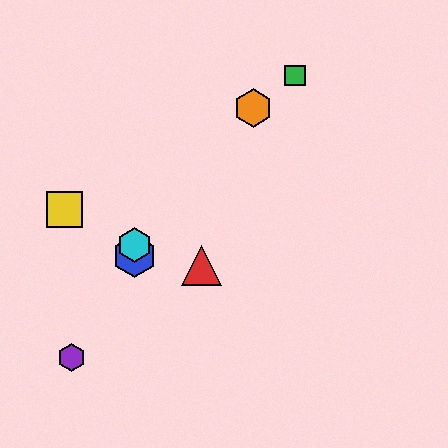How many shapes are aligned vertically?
2 shapes (the blue hexagon, the cyan hexagon) are aligned vertically.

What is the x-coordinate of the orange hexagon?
The orange hexagon is at x≈253.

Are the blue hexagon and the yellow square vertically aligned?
No, the blue hexagon is at x≈134 and the yellow square is at x≈65.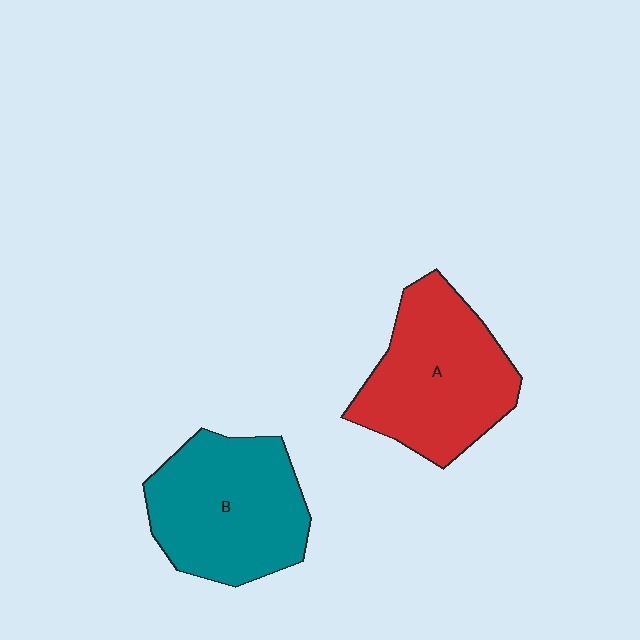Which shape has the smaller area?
Shape A (red).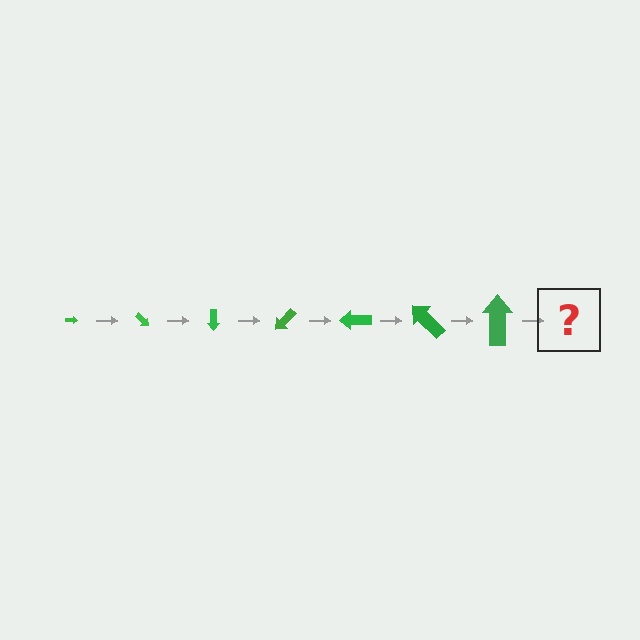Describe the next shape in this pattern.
It should be an arrow, larger than the previous one and rotated 315 degrees from the start.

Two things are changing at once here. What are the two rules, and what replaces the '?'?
The two rules are that the arrow grows larger each step and it rotates 45 degrees each step. The '?' should be an arrow, larger than the previous one and rotated 315 degrees from the start.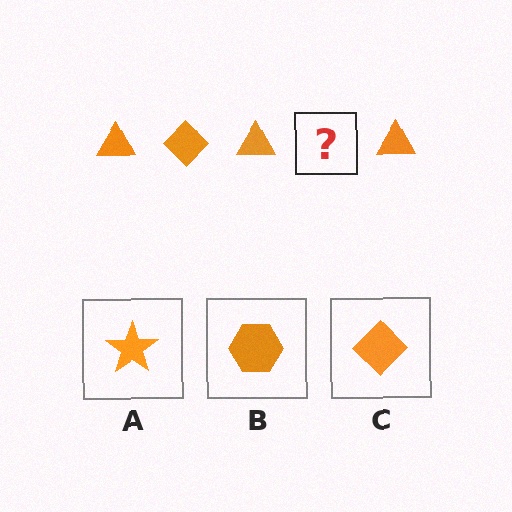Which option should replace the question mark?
Option C.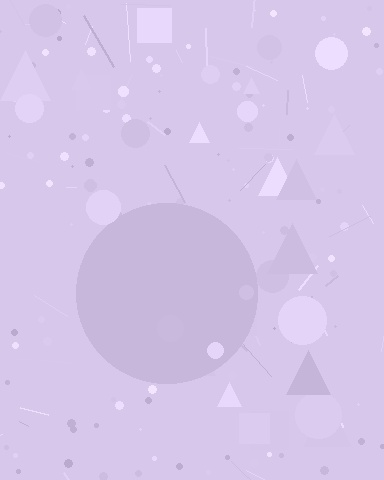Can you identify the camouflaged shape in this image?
The camouflaged shape is a circle.